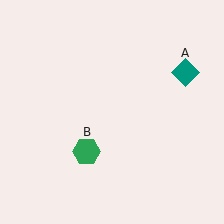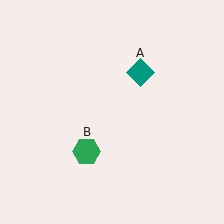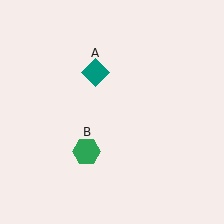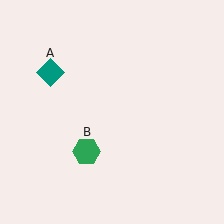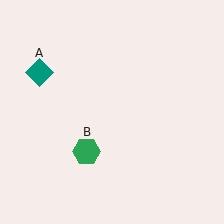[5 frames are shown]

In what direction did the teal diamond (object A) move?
The teal diamond (object A) moved left.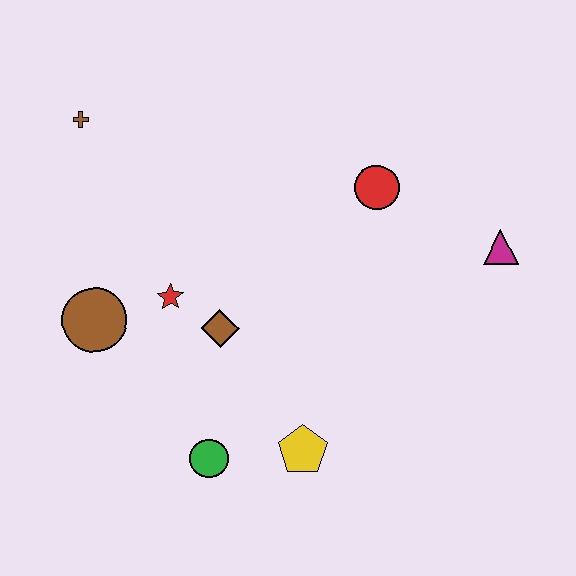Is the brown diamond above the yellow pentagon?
Yes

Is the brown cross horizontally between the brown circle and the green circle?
No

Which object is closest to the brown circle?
The red star is closest to the brown circle.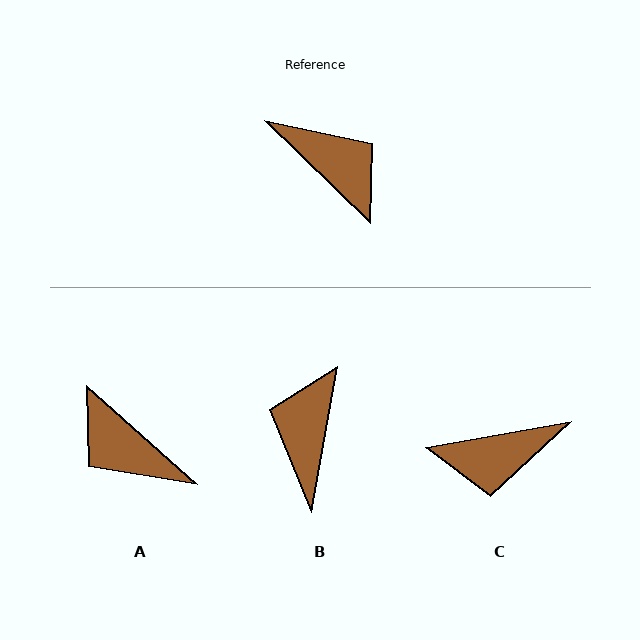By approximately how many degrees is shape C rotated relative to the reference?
Approximately 126 degrees clockwise.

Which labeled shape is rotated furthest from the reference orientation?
A, about 178 degrees away.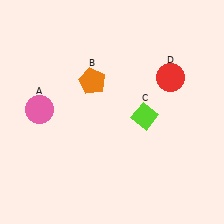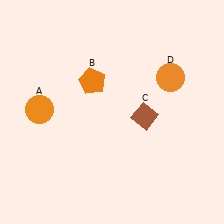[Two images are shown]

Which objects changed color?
A changed from pink to orange. C changed from lime to brown. D changed from red to orange.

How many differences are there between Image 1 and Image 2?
There are 3 differences between the two images.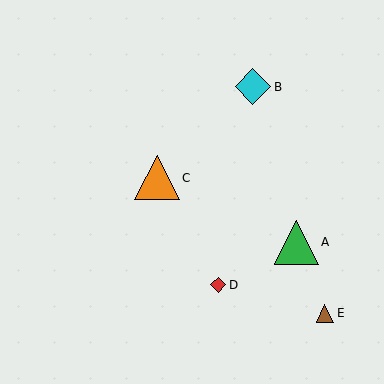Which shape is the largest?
The orange triangle (labeled C) is the largest.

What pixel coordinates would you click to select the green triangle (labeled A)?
Click at (296, 242) to select the green triangle A.